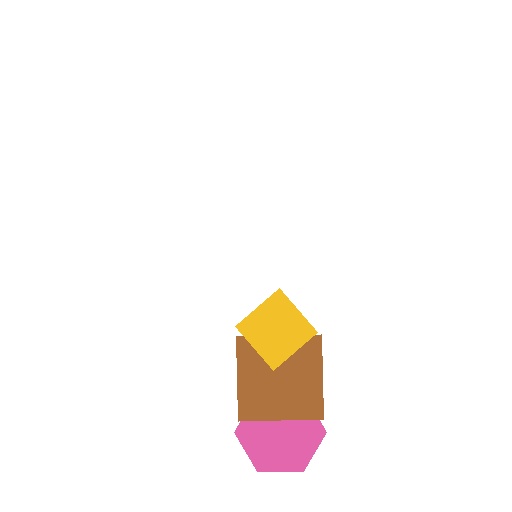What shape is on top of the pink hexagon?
The brown square is on top of the pink hexagon.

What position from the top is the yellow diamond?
The yellow diamond is 1st from the top.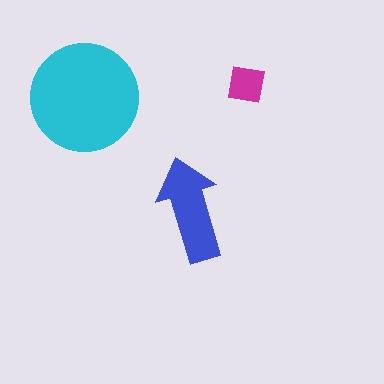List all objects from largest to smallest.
The cyan circle, the blue arrow, the magenta square.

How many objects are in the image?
There are 3 objects in the image.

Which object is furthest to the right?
The magenta square is rightmost.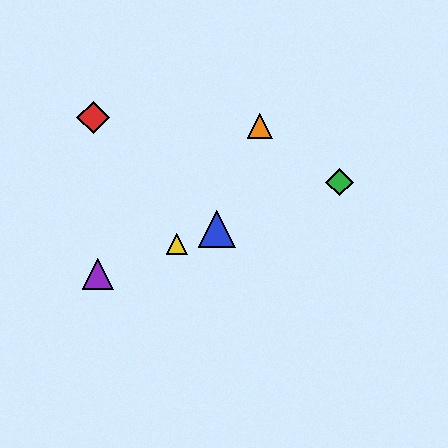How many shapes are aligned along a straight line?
4 shapes (the blue triangle, the green diamond, the yellow triangle, the purple triangle) are aligned along a straight line.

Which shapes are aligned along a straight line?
The blue triangle, the green diamond, the yellow triangle, the purple triangle are aligned along a straight line.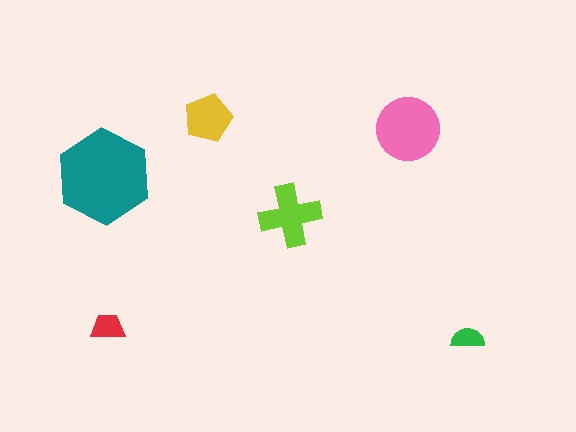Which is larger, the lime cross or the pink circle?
The pink circle.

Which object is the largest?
The teal hexagon.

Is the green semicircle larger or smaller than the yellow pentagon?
Smaller.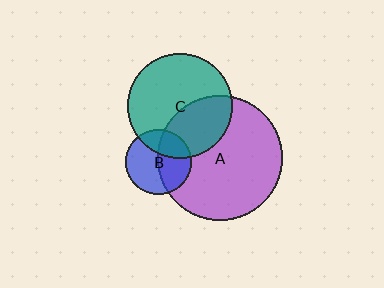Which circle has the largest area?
Circle A (purple).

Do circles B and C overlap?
Yes.